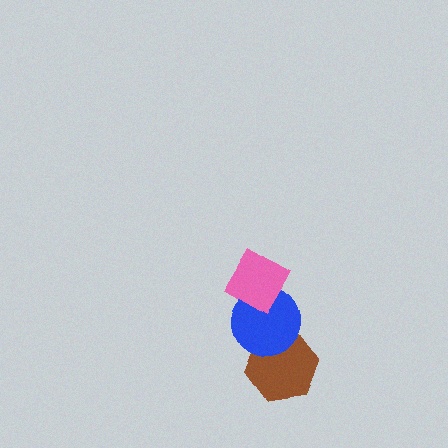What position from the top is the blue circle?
The blue circle is 2nd from the top.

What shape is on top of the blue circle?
The pink diamond is on top of the blue circle.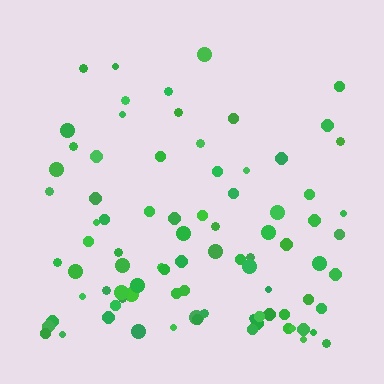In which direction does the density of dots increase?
From top to bottom, with the bottom side densest.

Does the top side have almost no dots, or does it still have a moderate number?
Still a moderate number, just noticeably fewer than the bottom.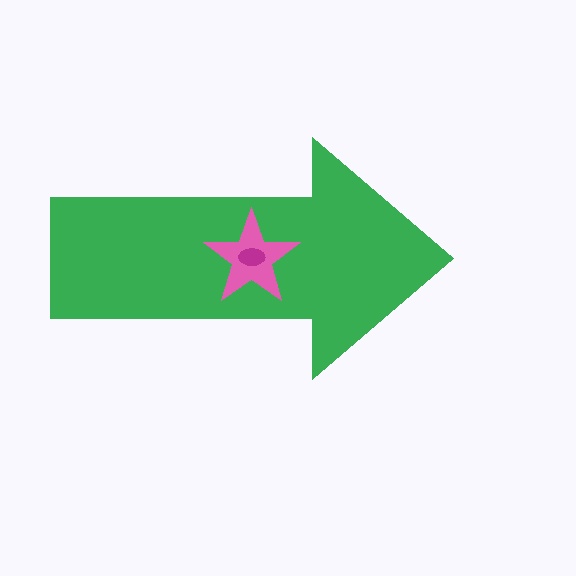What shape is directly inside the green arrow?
The pink star.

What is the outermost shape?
The green arrow.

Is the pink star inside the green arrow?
Yes.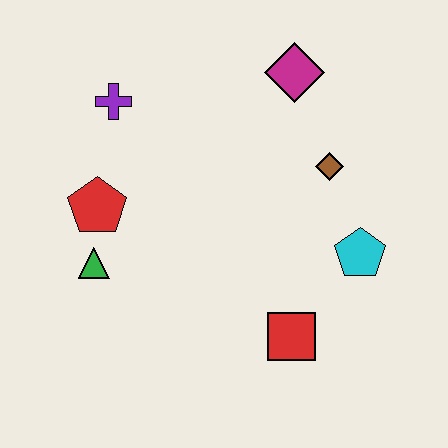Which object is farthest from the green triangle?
The magenta diamond is farthest from the green triangle.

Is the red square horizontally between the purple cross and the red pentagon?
No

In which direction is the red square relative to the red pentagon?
The red square is to the right of the red pentagon.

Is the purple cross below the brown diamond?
No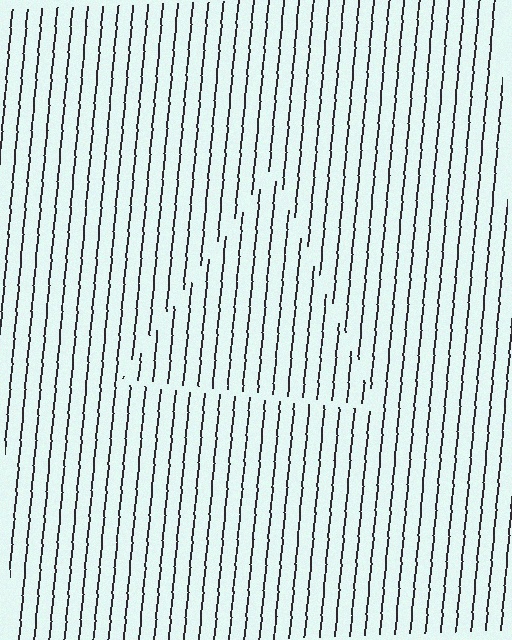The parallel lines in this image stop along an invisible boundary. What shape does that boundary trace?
An illusory triangle. The interior of the shape contains the same grating, shifted by half a period — the contour is defined by the phase discontinuity where line-ends from the inner and outer gratings abut.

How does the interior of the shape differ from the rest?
The interior of the shape contains the same grating, shifted by half a period — the contour is defined by the phase discontinuity where line-ends from the inner and outer gratings abut.